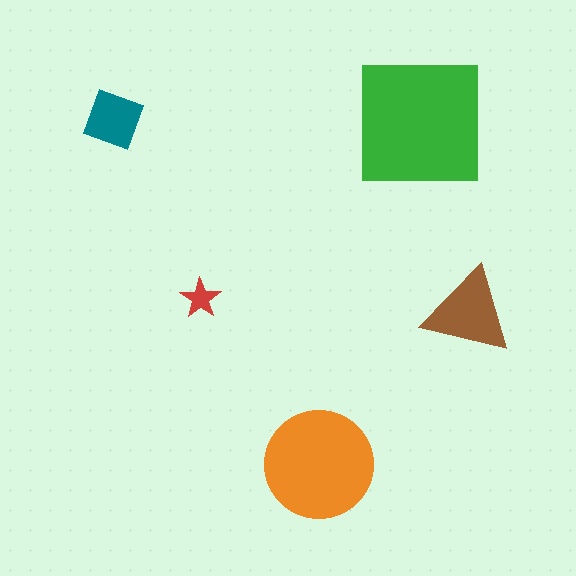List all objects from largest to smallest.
The green square, the orange circle, the brown triangle, the teal diamond, the red star.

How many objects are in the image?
There are 5 objects in the image.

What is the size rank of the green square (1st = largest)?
1st.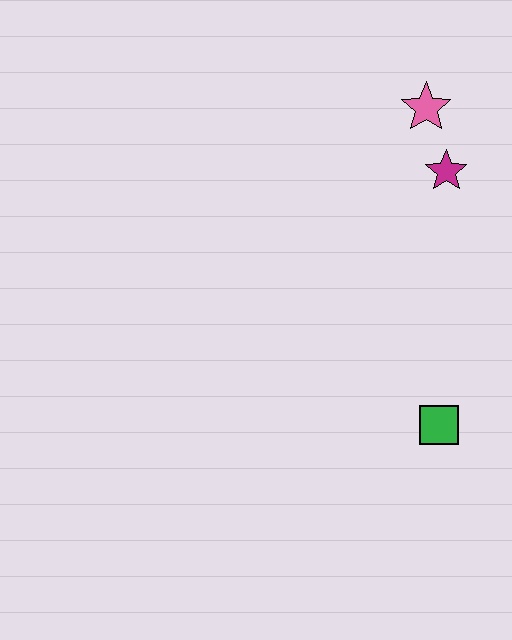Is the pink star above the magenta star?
Yes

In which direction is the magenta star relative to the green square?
The magenta star is above the green square.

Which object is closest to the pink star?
The magenta star is closest to the pink star.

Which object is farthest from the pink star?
The green square is farthest from the pink star.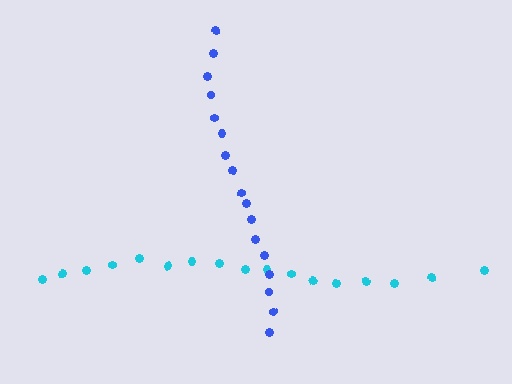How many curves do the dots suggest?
There are 2 distinct paths.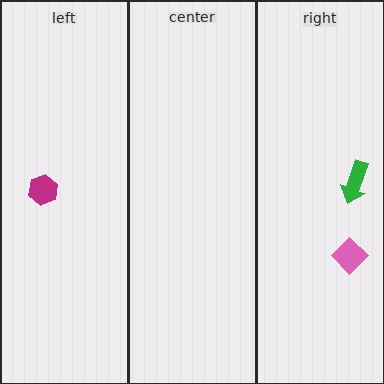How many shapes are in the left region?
1.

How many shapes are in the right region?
2.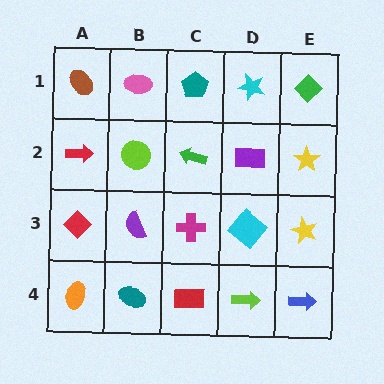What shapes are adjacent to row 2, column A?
A brown ellipse (row 1, column A), a red diamond (row 3, column A), a lime circle (row 2, column B).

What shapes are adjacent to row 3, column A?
A red arrow (row 2, column A), an orange ellipse (row 4, column A), a purple semicircle (row 3, column B).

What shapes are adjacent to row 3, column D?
A purple rectangle (row 2, column D), a lime arrow (row 4, column D), a magenta cross (row 3, column C), a yellow star (row 3, column E).